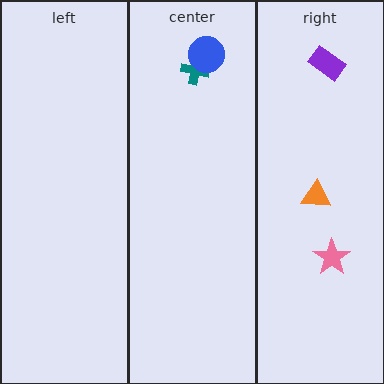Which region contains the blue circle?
The center region.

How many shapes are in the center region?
2.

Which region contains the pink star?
The right region.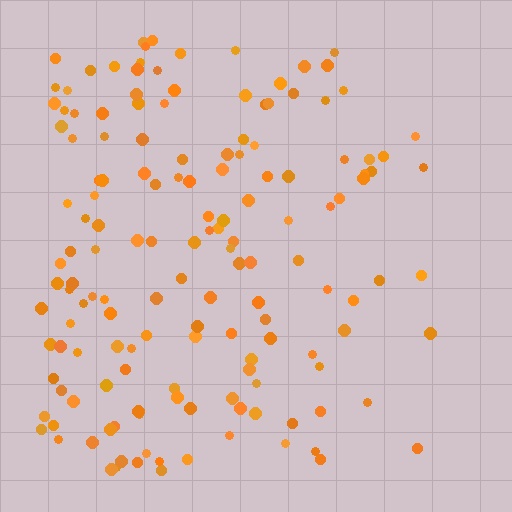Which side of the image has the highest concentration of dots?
The left.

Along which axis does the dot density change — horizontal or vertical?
Horizontal.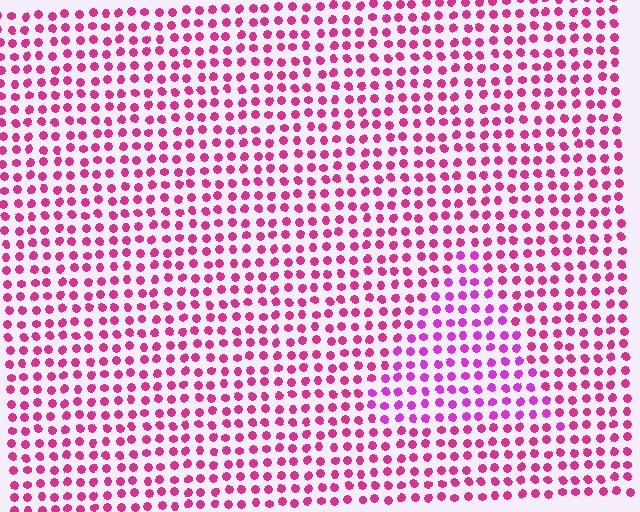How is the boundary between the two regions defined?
The boundary is defined purely by a slight shift in hue (about 26 degrees). Spacing, size, and orientation are identical on both sides.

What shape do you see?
I see a triangle.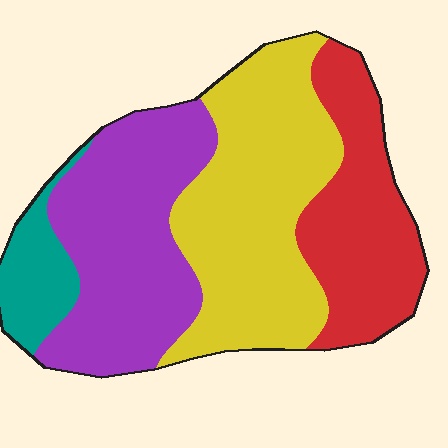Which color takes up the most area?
Yellow, at roughly 35%.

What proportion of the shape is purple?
Purple covers around 30% of the shape.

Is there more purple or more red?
Purple.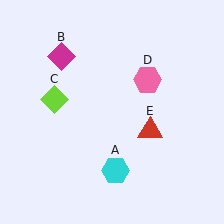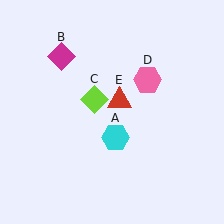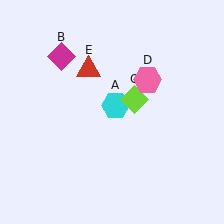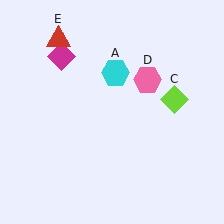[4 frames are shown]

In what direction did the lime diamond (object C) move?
The lime diamond (object C) moved right.